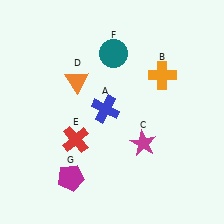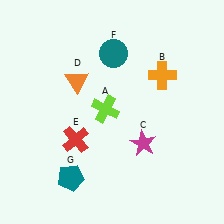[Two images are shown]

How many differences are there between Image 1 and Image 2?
There are 2 differences between the two images.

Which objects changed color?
A changed from blue to lime. G changed from magenta to teal.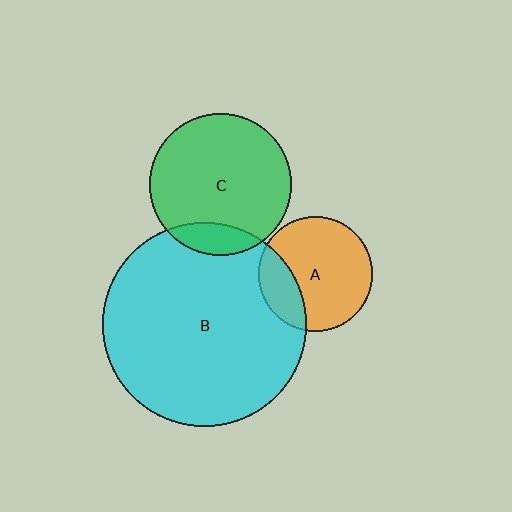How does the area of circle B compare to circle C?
Approximately 2.1 times.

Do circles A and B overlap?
Yes.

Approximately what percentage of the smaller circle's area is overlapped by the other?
Approximately 25%.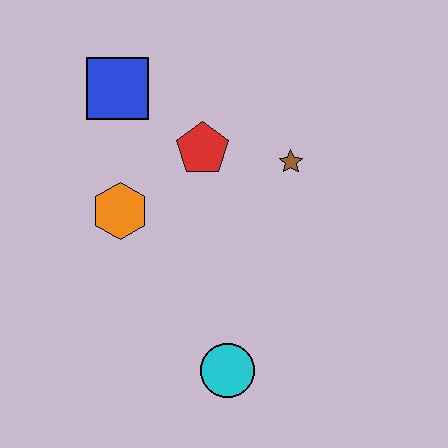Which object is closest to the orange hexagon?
The red pentagon is closest to the orange hexagon.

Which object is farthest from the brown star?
The cyan circle is farthest from the brown star.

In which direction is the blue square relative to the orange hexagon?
The blue square is above the orange hexagon.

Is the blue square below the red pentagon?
No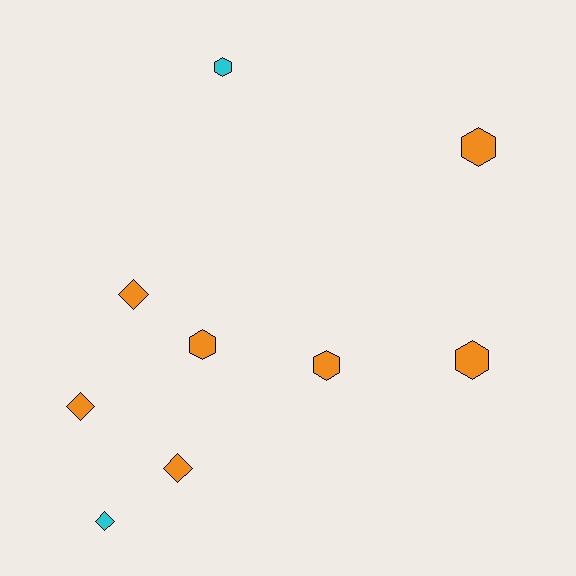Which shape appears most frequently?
Hexagon, with 5 objects.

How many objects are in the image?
There are 9 objects.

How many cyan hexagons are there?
There is 1 cyan hexagon.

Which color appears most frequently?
Orange, with 7 objects.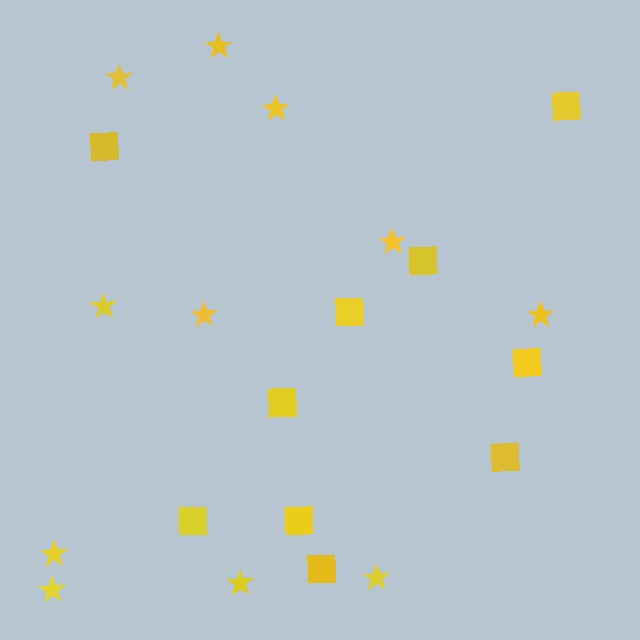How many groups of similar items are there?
There are 2 groups: one group of squares (10) and one group of stars (11).